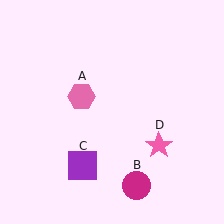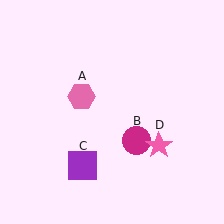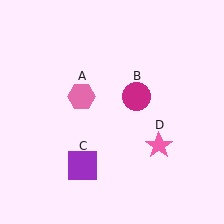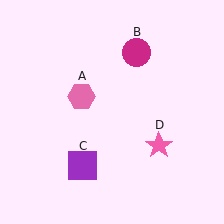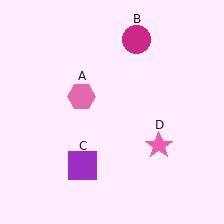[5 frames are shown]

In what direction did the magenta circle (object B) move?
The magenta circle (object B) moved up.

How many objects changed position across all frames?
1 object changed position: magenta circle (object B).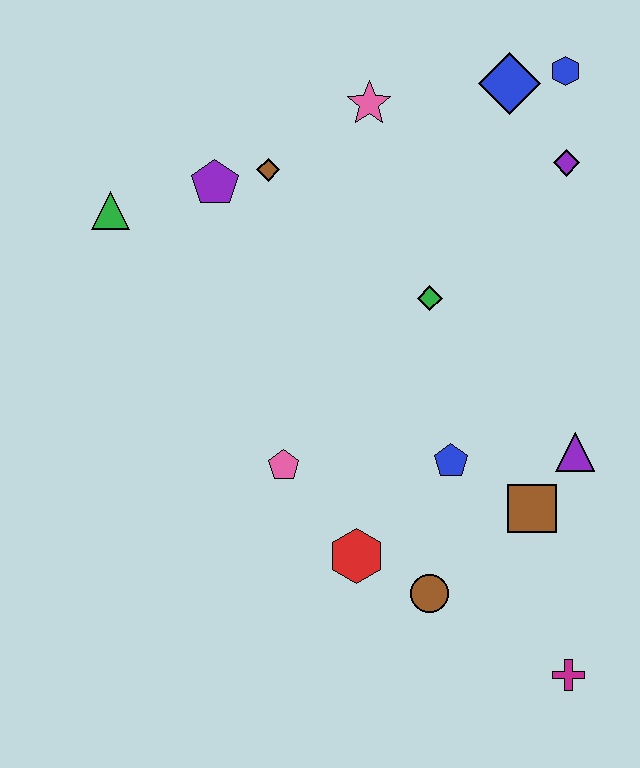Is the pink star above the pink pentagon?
Yes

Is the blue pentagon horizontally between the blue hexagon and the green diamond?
Yes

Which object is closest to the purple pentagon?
The brown diamond is closest to the purple pentagon.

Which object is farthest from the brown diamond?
The magenta cross is farthest from the brown diamond.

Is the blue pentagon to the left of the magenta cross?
Yes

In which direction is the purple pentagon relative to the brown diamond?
The purple pentagon is to the left of the brown diamond.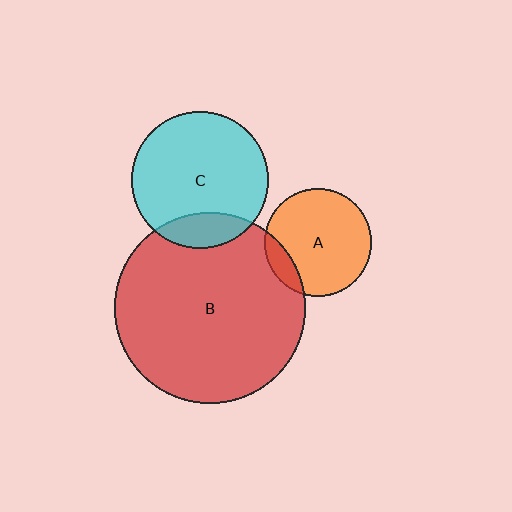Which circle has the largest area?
Circle B (red).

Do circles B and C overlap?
Yes.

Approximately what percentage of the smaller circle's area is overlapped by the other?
Approximately 15%.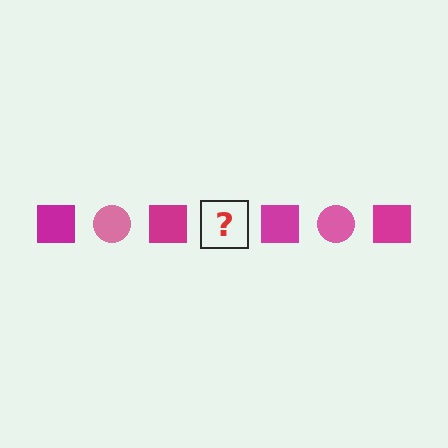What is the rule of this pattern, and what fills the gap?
The rule is that the pattern alternates between magenta square and pink circle. The gap should be filled with a pink circle.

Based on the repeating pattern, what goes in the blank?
The blank should be a pink circle.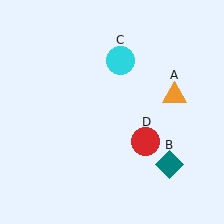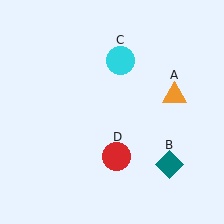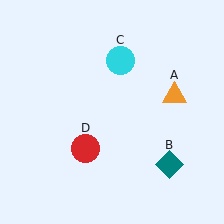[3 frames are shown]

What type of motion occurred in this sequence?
The red circle (object D) rotated clockwise around the center of the scene.